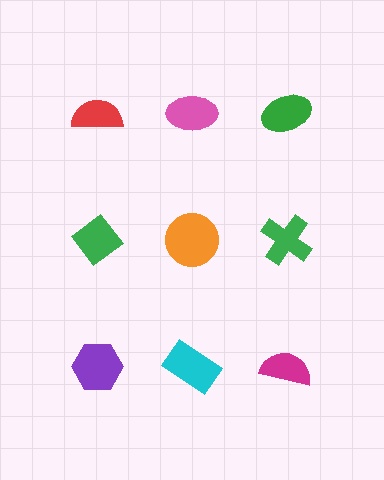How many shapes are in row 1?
3 shapes.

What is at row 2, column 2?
An orange circle.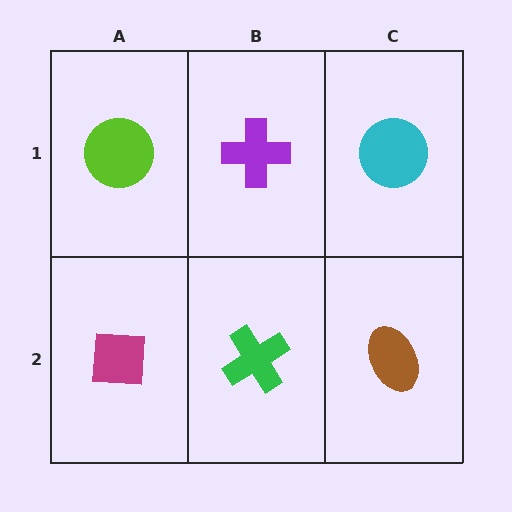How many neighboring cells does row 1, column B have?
3.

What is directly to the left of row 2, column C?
A green cross.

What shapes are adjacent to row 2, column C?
A cyan circle (row 1, column C), a green cross (row 2, column B).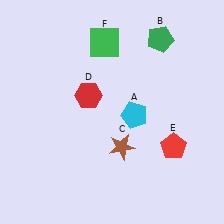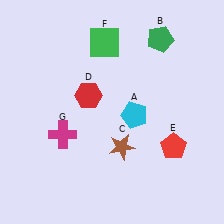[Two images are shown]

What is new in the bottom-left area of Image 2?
A magenta cross (G) was added in the bottom-left area of Image 2.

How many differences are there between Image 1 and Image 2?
There is 1 difference between the two images.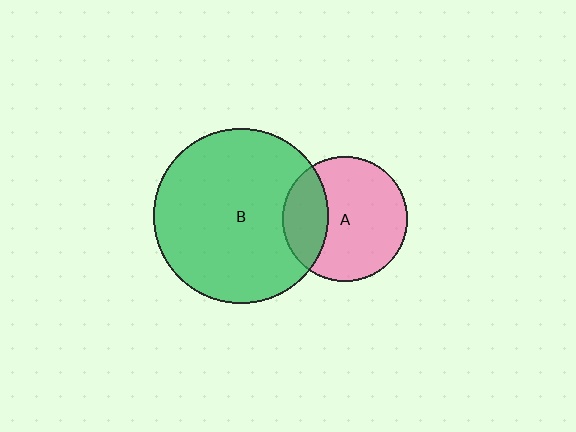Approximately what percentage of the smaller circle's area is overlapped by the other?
Approximately 30%.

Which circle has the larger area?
Circle B (green).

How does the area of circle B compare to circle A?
Approximately 2.0 times.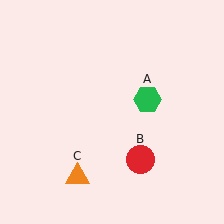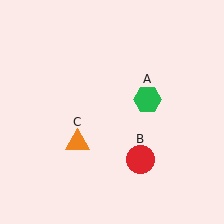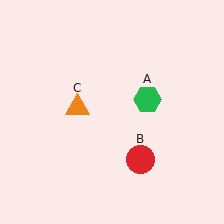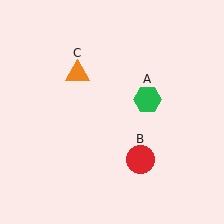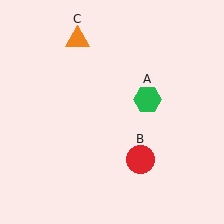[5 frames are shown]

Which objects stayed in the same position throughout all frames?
Green hexagon (object A) and red circle (object B) remained stationary.